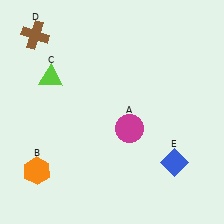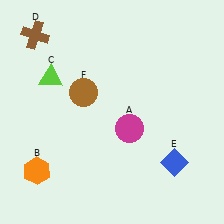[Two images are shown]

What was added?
A brown circle (F) was added in Image 2.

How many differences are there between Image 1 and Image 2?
There is 1 difference between the two images.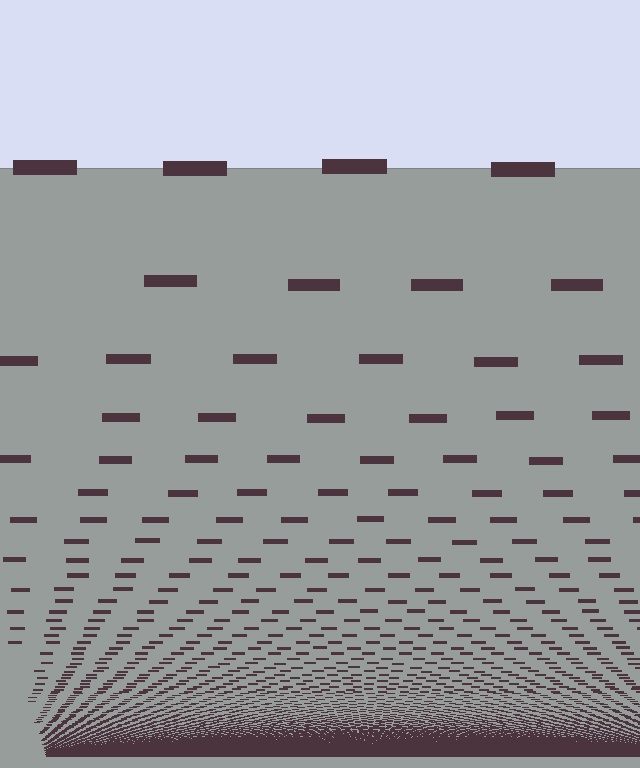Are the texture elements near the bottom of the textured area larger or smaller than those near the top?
Smaller. The gradient is inverted — elements near the bottom are smaller and denser.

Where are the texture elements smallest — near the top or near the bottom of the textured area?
Near the bottom.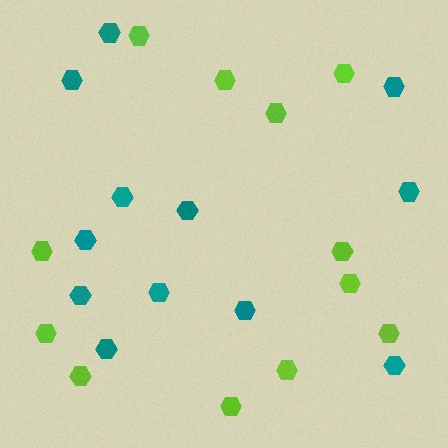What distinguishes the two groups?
There are 2 groups: one group of teal hexagons (12) and one group of lime hexagons (12).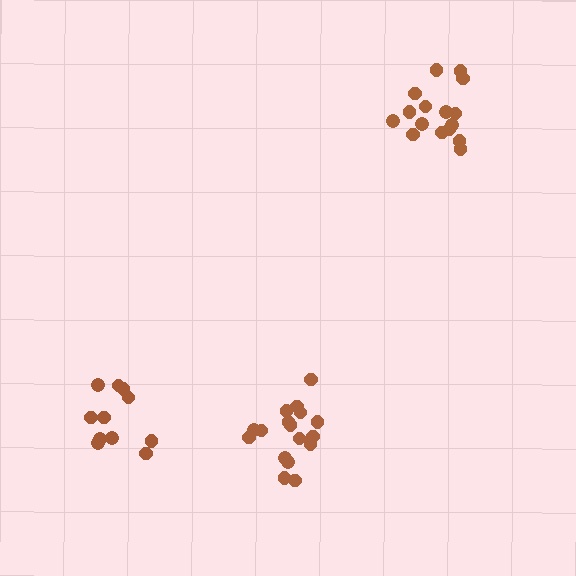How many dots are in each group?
Group 1: 11 dots, Group 2: 17 dots, Group 3: 16 dots (44 total).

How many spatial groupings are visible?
There are 3 spatial groupings.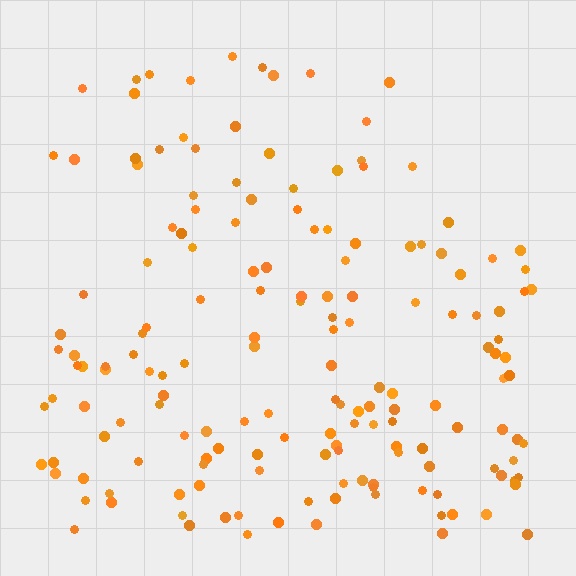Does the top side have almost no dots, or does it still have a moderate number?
Still a moderate number, just noticeably fewer than the bottom.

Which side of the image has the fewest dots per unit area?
The top.